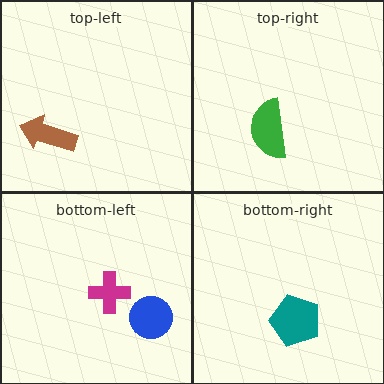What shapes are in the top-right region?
The green semicircle.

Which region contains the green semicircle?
The top-right region.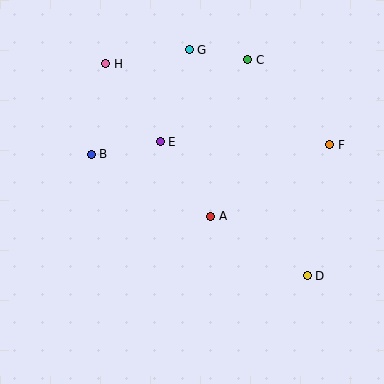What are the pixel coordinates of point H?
Point H is at (106, 64).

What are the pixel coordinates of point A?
Point A is at (211, 216).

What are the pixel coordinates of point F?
Point F is at (330, 145).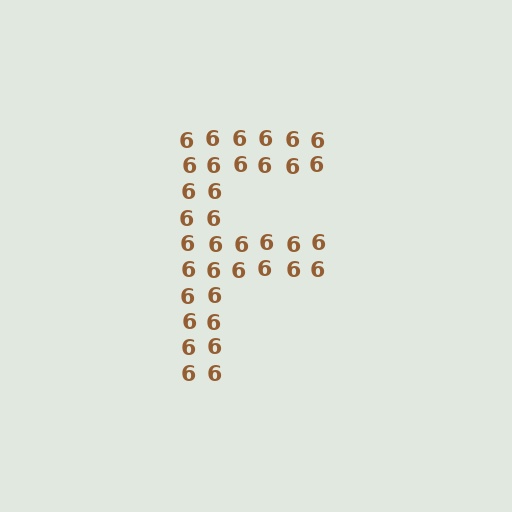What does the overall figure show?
The overall figure shows the letter F.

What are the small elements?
The small elements are digit 6's.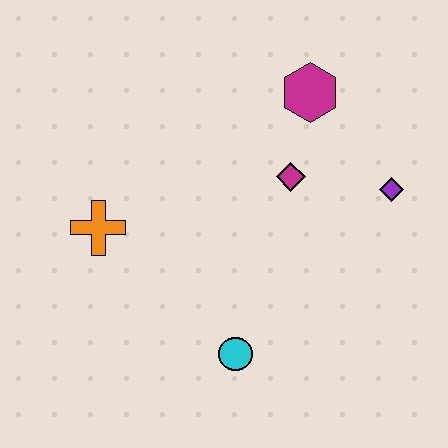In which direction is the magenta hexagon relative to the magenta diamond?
The magenta hexagon is above the magenta diamond.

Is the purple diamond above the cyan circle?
Yes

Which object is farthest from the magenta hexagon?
The cyan circle is farthest from the magenta hexagon.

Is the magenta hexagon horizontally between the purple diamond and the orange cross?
Yes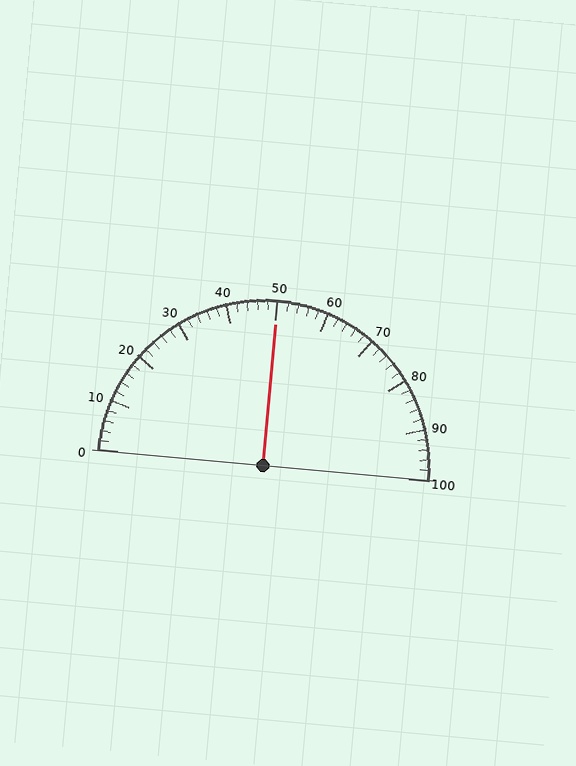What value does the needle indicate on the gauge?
The needle indicates approximately 50.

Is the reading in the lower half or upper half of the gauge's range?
The reading is in the upper half of the range (0 to 100).